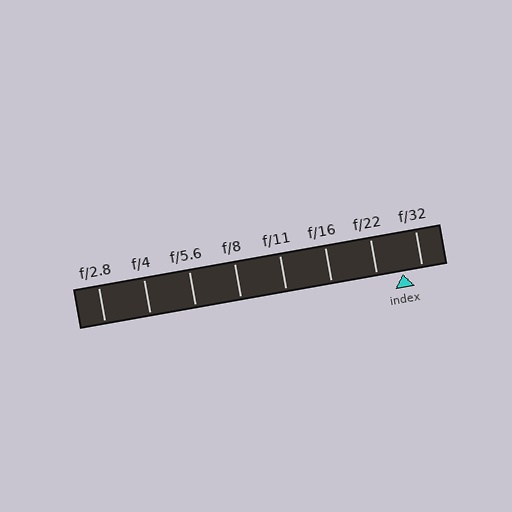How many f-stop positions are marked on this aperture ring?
There are 8 f-stop positions marked.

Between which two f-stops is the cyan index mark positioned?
The index mark is between f/22 and f/32.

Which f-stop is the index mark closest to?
The index mark is closest to f/32.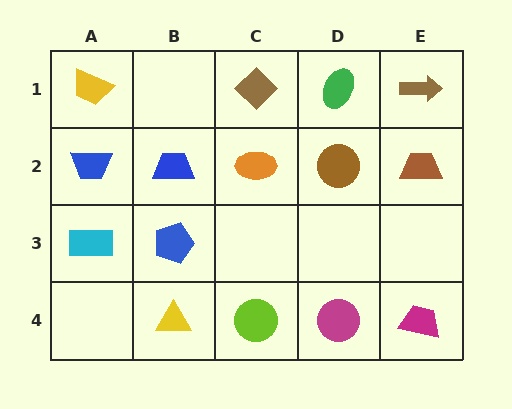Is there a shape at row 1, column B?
No, that cell is empty.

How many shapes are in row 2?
5 shapes.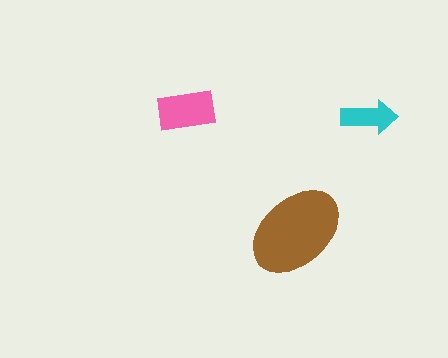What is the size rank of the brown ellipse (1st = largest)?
1st.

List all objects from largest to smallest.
The brown ellipse, the pink rectangle, the cyan arrow.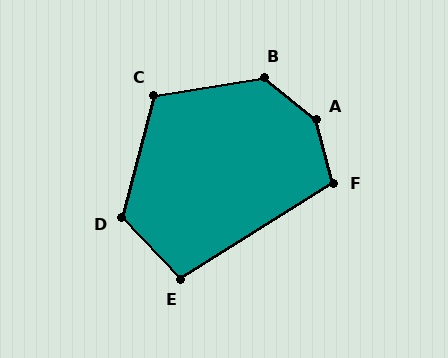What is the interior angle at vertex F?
Approximately 107 degrees (obtuse).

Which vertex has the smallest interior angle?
E, at approximately 101 degrees.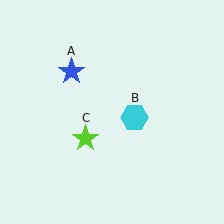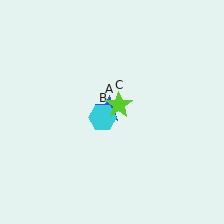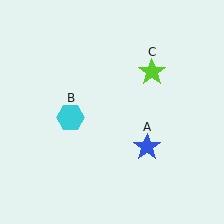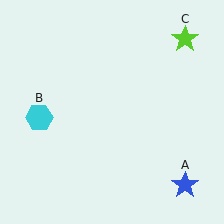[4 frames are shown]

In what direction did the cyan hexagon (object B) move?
The cyan hexagon (object B) moved left.